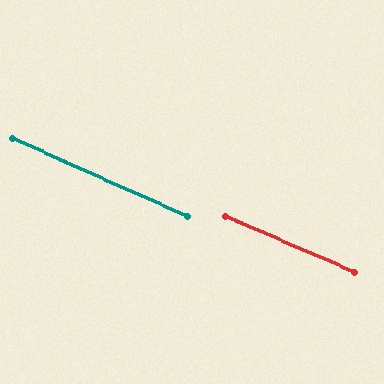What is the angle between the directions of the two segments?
Approximately 1 degree.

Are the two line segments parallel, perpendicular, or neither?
Parallel — their directions differ by only 0.8°.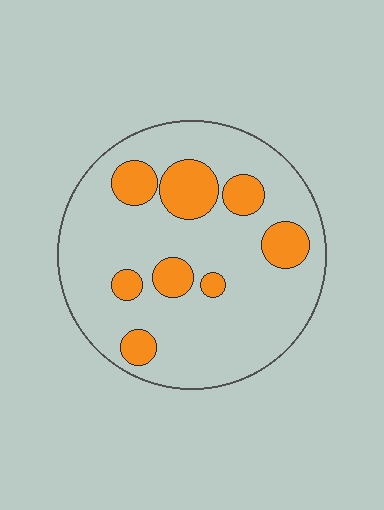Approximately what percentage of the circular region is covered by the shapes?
Approximately 20%.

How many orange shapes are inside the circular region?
8.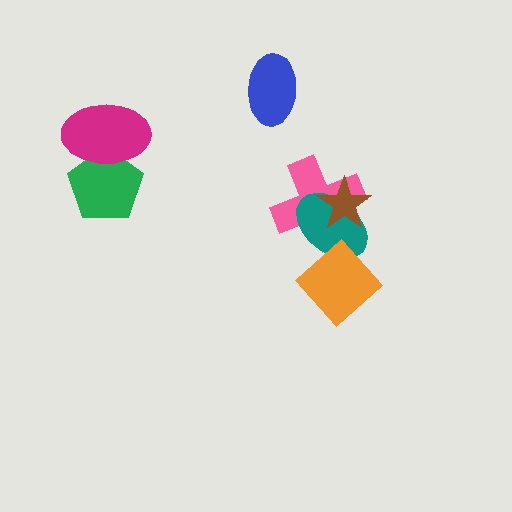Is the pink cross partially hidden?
Yes, it is partially covered by another shape.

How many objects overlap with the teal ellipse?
3 objects overlap with the teal ellipse.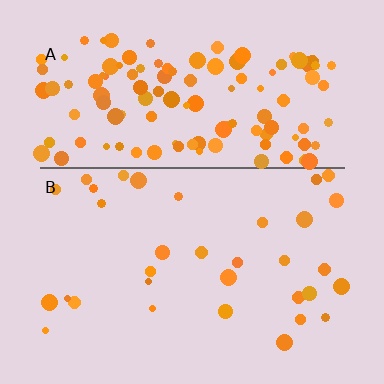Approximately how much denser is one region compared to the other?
Approximately 3.7× — region A over region B.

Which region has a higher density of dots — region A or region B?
A (the top).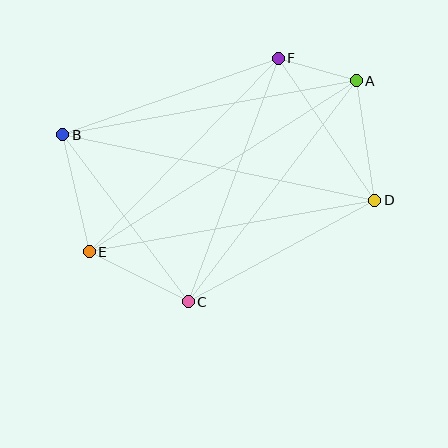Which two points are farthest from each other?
Points B and D are farthest from each other.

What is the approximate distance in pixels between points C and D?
The distance between C and D is approximately 212 pixels.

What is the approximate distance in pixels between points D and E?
The distance between D and E is approximately 290 pixels.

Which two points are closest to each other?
Points A and F are closest to each other.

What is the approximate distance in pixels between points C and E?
The distance between C and E is approximately 111 pixels.